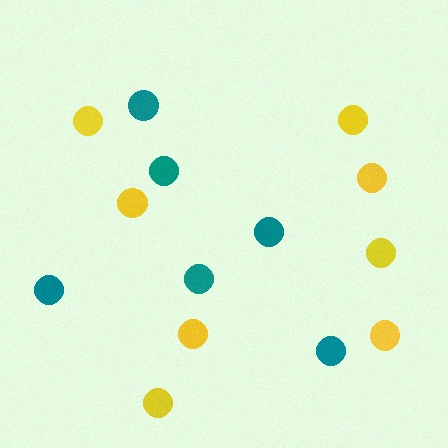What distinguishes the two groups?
There are 2 groups: one group of yellow circles (8) and one group of teal circles (6).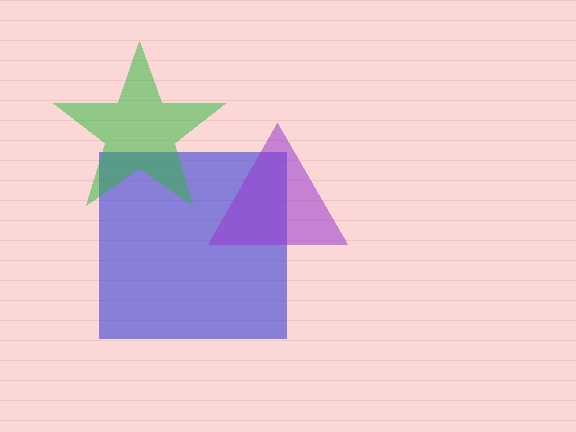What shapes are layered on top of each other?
The layered shapes are: a blue square, a purple triangle, a green star.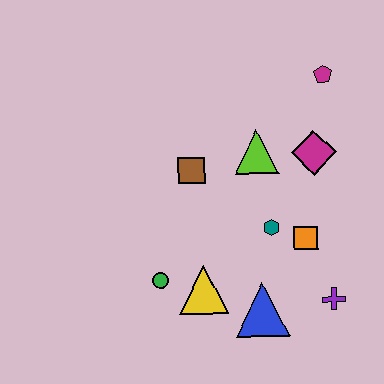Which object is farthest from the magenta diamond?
The green circle is farthest from the magenta diamond.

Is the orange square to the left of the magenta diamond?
Yes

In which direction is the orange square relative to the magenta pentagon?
The orange square is below the magenta pentagon.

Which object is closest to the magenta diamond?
The lime triangle is closest to the magenta diamond.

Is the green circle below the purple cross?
No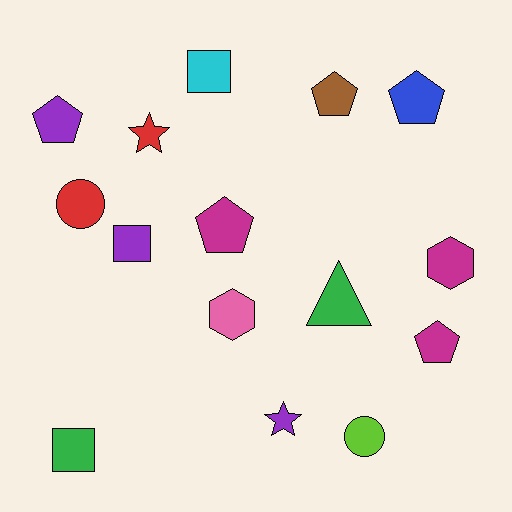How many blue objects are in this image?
There is 1 blue object.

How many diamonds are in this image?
There are no diamonds.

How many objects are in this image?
There are 15 objects.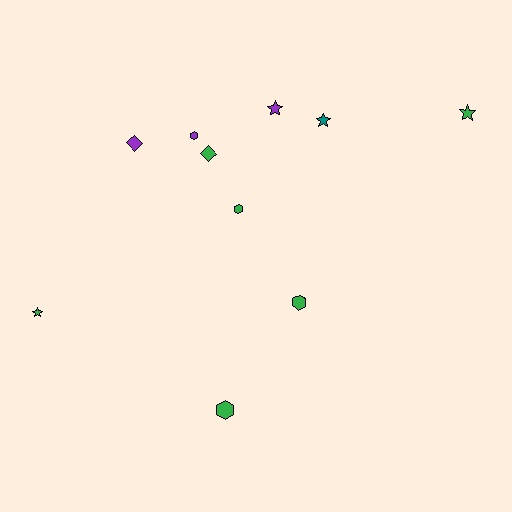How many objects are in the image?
There are 10 objects.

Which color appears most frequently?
Green, with 6 objects.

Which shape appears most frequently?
Star, with 4 objects.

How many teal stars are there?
There is 1 teal star.